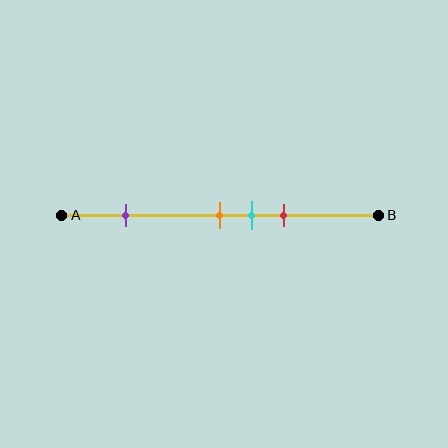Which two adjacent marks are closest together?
The orange and cyan marks are the closest adjacent pair.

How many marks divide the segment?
There are 4 marks dividing the segment.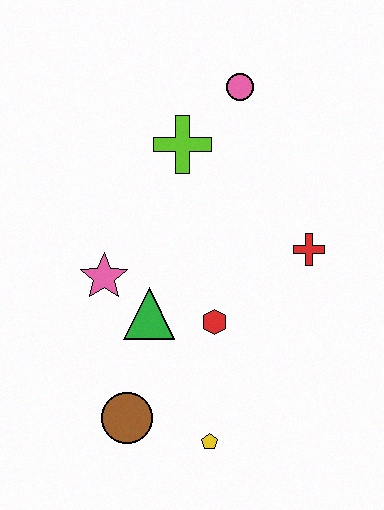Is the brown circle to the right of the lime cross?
No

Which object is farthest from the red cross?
The brown circle is farthest from the red cross.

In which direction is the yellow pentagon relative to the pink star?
The yellow pentagon is below the pink star.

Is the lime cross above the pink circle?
No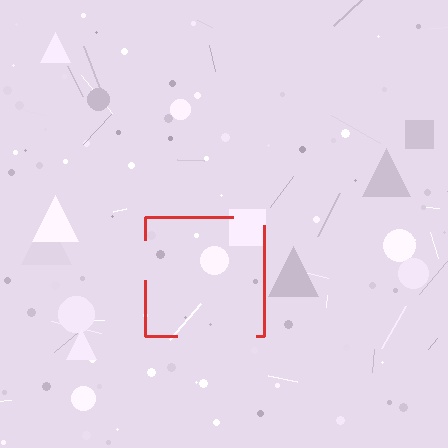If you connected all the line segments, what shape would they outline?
They would outline a square.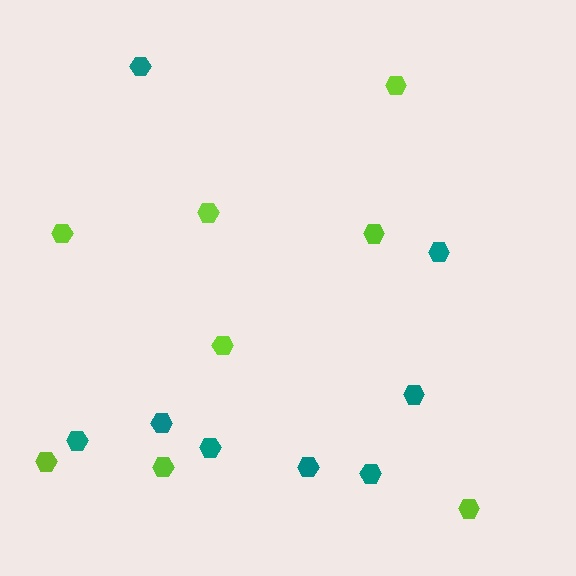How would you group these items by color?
There are 2 groups: one group of lime hexagons (8) and one group of teal hexagons (8).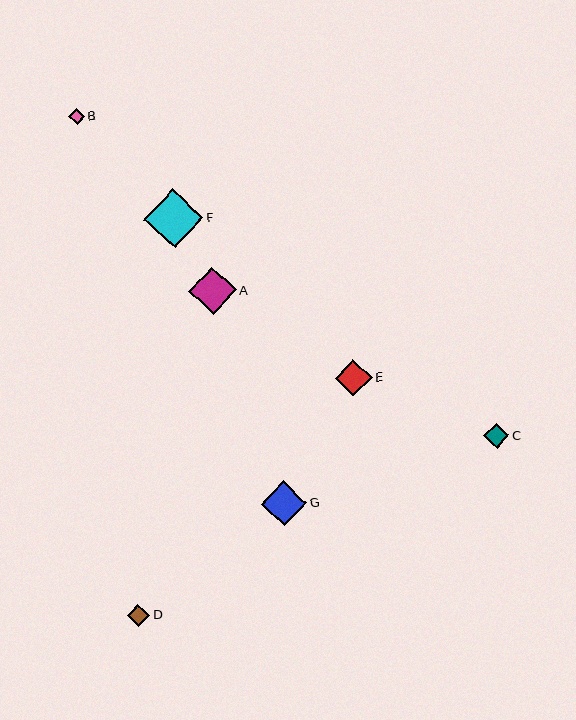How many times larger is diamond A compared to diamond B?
Diamond A is approximately 2.9 times the size of diamond B.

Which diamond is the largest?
Diamond F is the largest with a size of approximately 59 pixels.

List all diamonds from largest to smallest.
From largest to smallest: F, A, G, E, C, D, B.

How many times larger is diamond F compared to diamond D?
Diamond F is approximately 2.6 times the size of diamond D.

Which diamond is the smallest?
Diamond B is the smallest with a size of approximately 16 pixels.